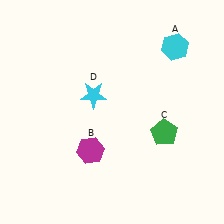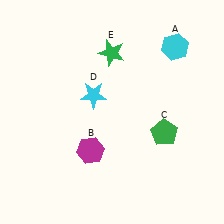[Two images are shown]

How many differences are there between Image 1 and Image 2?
There is 1 difference between the two images.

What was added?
A green star (E) was added in Image 2.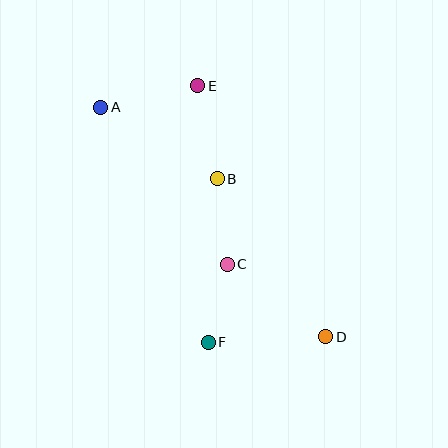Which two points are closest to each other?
Points C and F are closest to each other.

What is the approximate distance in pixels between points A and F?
The distance between A and F is approximately 259 pixels.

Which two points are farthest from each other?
Points A and D are farthest from each other.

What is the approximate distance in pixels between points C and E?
The distance between C and E is approximately 181 pixels.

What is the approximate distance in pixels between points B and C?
The distance between B and C is approximately 86 pixels.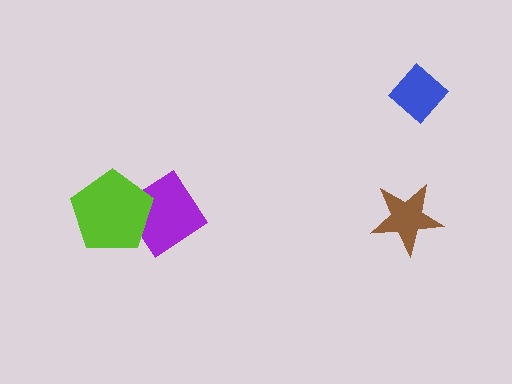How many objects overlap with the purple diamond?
1 object overlaps with the purple diamond.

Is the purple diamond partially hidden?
Yes, it is partially covered by another shape.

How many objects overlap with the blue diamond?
0 objects overlap with the blue diamond.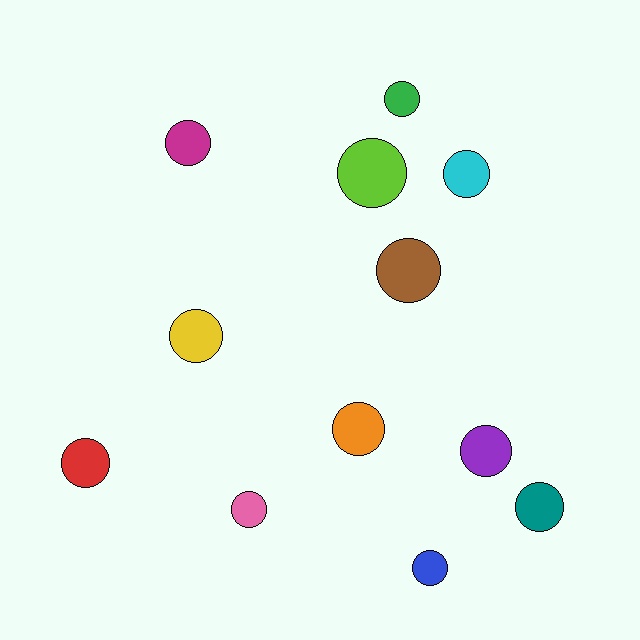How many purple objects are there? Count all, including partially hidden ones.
There is 1 purple object.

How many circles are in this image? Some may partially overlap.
There are 12 circles.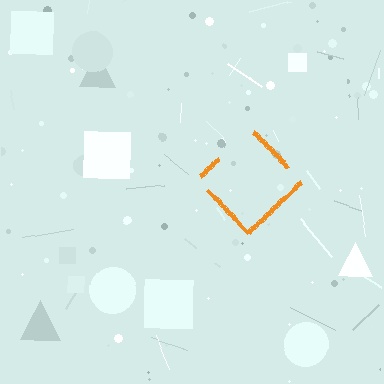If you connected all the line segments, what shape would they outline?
They would outline a diamond.